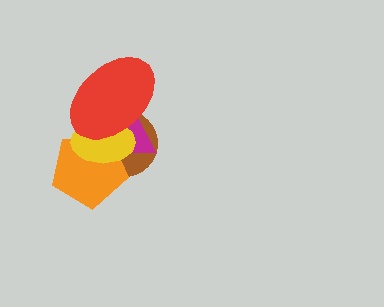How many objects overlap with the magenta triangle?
4 objects overlap with the magenta triangle.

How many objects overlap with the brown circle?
4 objects overlap with the brown circle.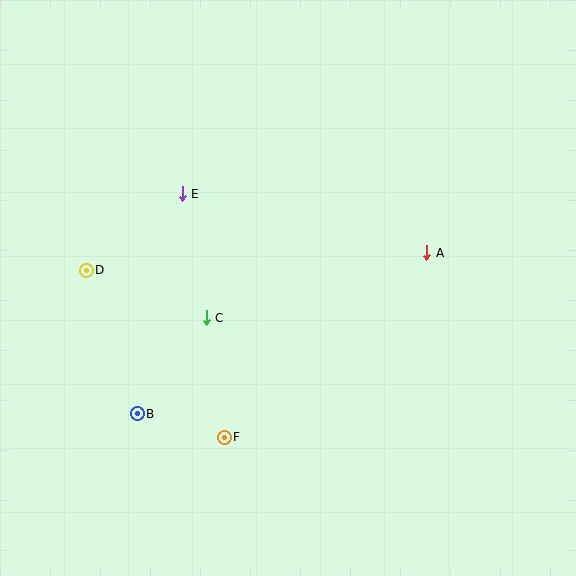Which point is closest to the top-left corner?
Point E is closest to the top-left corner.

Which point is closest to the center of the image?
Point C at (206, 318) is closest to the center.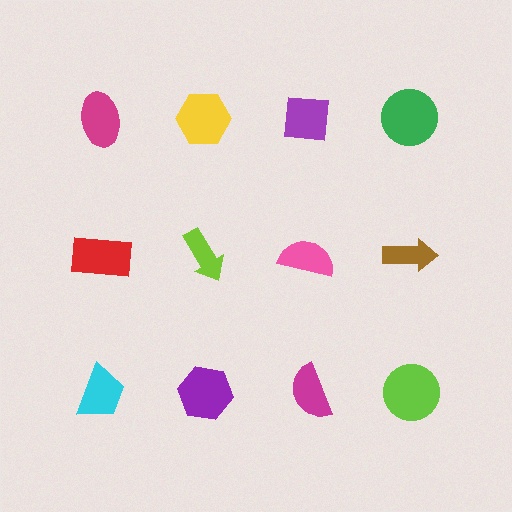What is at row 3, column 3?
A magenta semicircle.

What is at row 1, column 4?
A green circle.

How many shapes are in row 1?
4 shapes.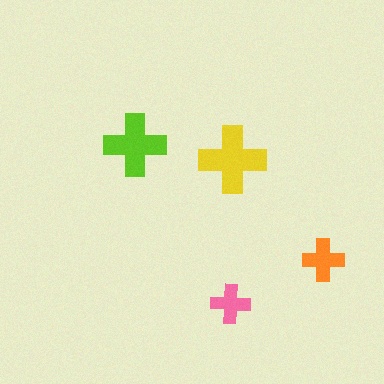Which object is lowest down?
The pink cross is bottommost.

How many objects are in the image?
There are 4 objects in the image.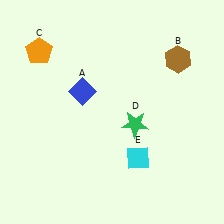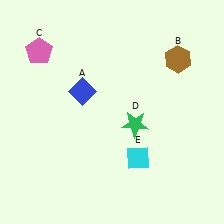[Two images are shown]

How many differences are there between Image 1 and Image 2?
There is 1 difference between the two images.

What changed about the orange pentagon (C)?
In Image 1, C is orange. In Image 2, it changed to pink.